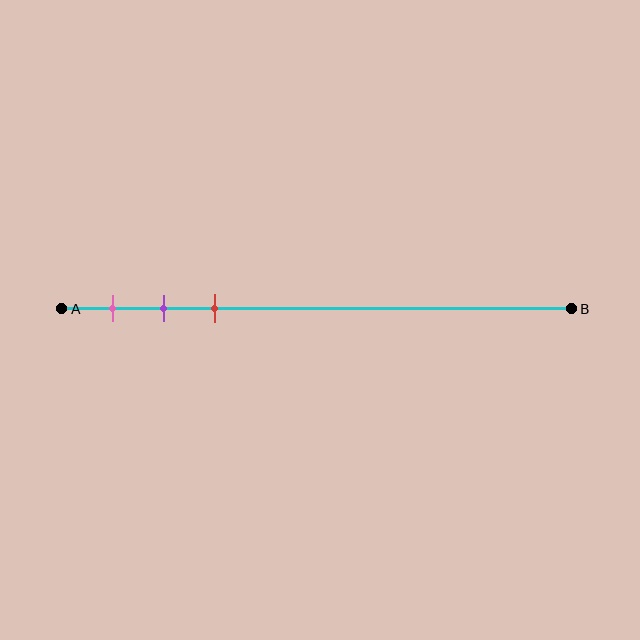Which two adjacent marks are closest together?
The purple and red marks are the closest adjacent pair.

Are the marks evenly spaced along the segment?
Yes, the marks are approximately evenly spaced.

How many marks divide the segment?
There are 3 marks dividing the segment.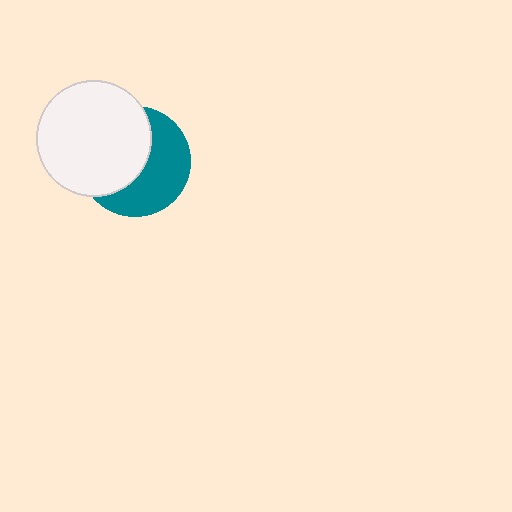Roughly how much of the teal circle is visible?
About half of it is visible (roughly 49%).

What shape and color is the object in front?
The object in front is a white circle.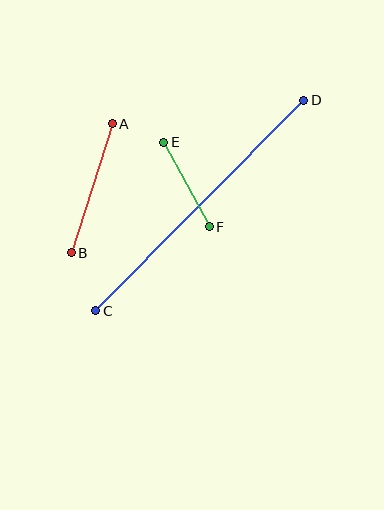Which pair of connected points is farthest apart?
Points C and D are farthest apart.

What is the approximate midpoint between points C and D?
The midpoint is at approximately (200, 206) pixels.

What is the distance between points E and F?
The distance is approximately 96 pixels.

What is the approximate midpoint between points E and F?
The midpoint is at approximately (186, 185) pixels.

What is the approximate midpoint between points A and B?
The midpoint is at approximately (92, 188) pixels.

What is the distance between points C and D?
The distance is approximately 296 pixels.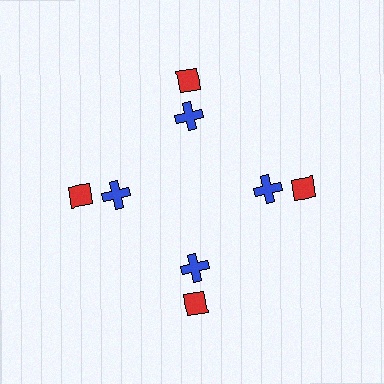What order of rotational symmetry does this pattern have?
This pattern has 4-fold rotational symmetry.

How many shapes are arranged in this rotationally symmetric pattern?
There are 8 shapes, arranged in 4 groups of 2.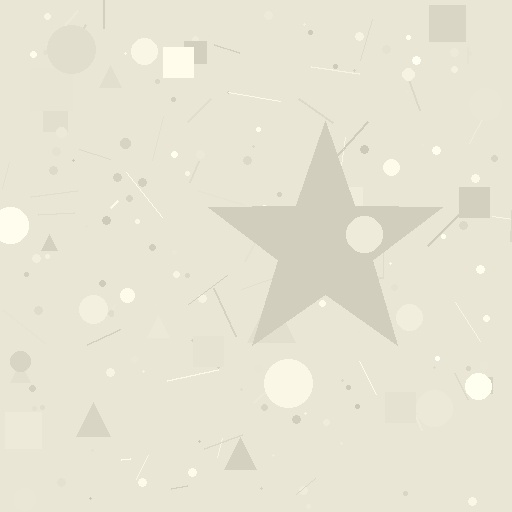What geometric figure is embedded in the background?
A star is embedded in the background.